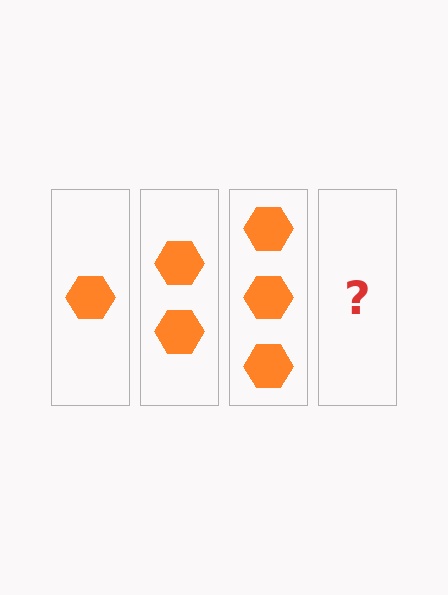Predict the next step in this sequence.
The next step is 4 hexagons.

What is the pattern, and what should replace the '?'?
The pattern is that each step adds one more hexagon. The '?' should be 4 hexagons.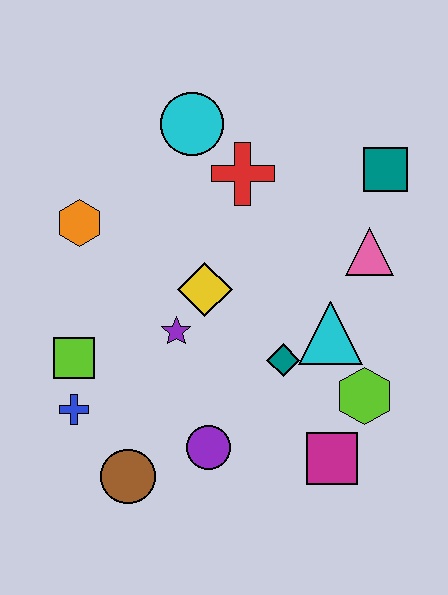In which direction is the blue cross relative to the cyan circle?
The blue cross is below the cyan circle.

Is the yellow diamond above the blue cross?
Yes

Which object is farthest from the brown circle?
The teal square is farthest from the brown circle.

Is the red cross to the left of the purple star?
No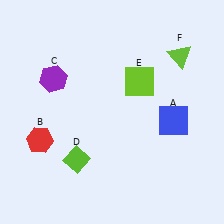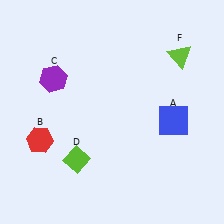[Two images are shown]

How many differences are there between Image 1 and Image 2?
There is 1 difference between the two images.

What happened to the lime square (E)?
The lime square (E) was removed in Image 2. It was in the top-right area of Image 1.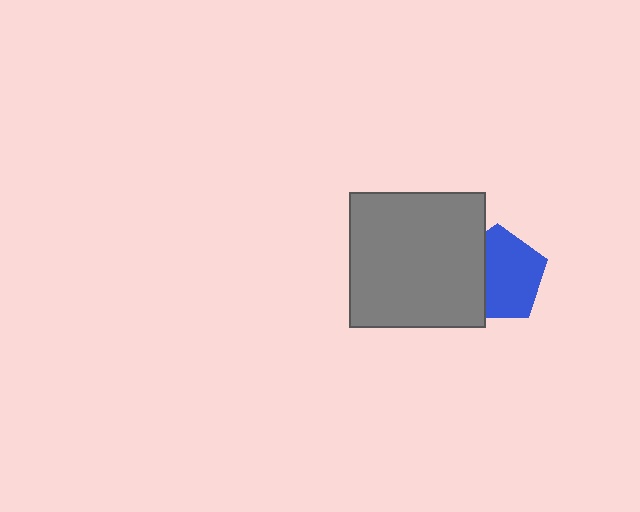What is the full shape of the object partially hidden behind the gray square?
The partially hidden object is a blue pentagon.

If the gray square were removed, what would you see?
You would see the complete blue pentagon.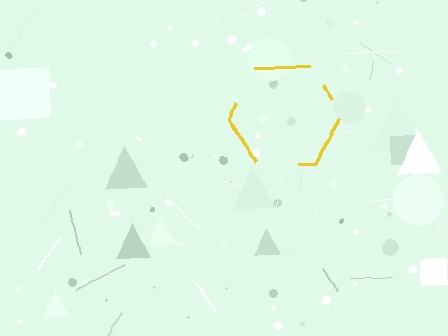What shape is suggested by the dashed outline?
The dashed outline suggests a hexagon.